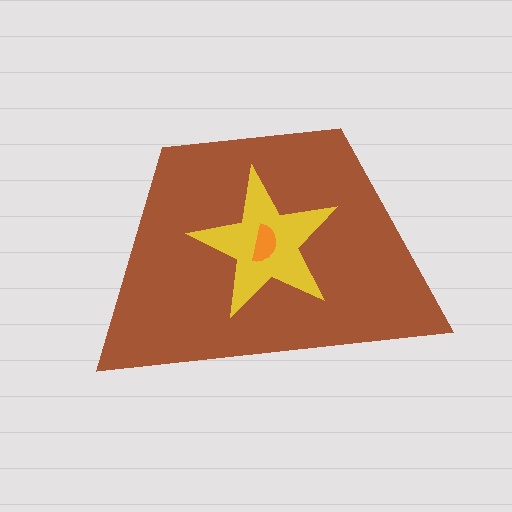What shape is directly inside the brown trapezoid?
The yellow star.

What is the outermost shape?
The brown trapezoid.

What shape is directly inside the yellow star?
The orange semicircle.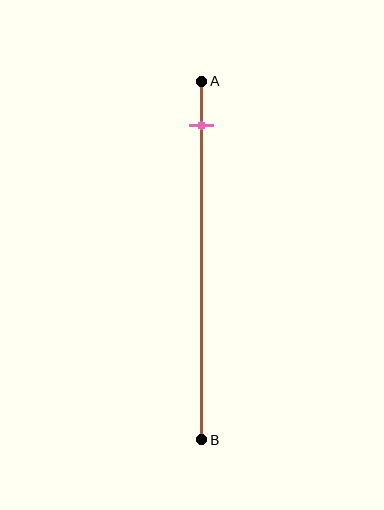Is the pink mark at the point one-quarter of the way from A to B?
No, the mark is at about 10% from A, not at the 25% one-quarter point.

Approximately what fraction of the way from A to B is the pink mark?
The pink mark is approximately 10% of the way from A to B.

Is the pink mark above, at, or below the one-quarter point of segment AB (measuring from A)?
The pink mark is above the one-quarter point of segment AB.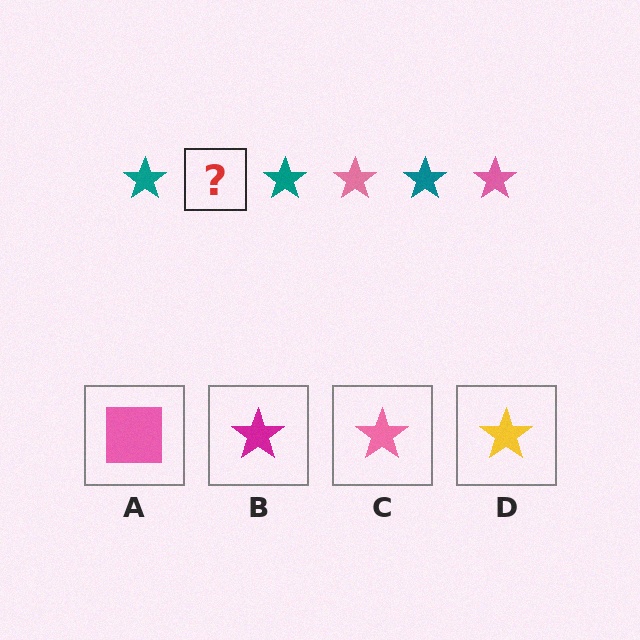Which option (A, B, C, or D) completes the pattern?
C.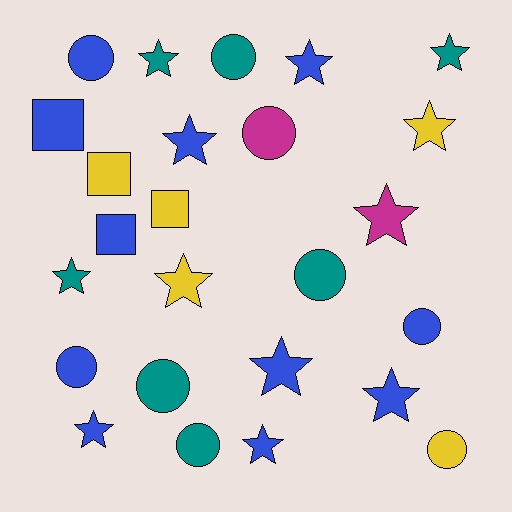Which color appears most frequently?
Blue, with 11 objects.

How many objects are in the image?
There are 25 objects.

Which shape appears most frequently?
Star, with 12 objects.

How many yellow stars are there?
There are 2 yellow stars.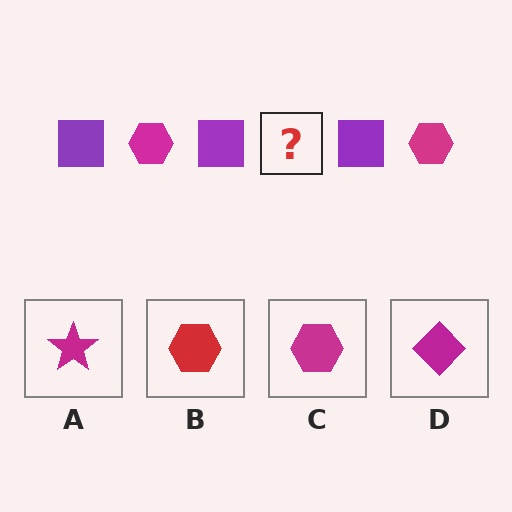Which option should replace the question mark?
Option C.